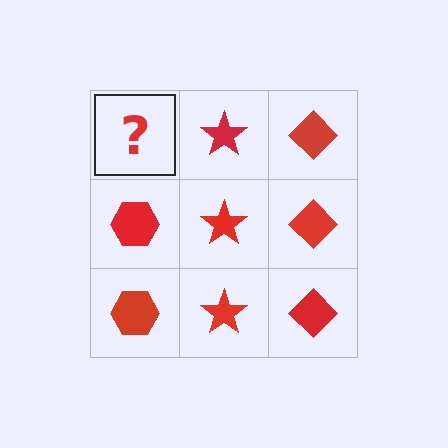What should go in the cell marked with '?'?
The missing cell should contain a red hexagon.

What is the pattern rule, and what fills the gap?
The rule is that each column has a consistent shape. The gap should be filled with a red hexagon.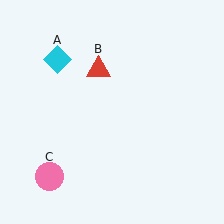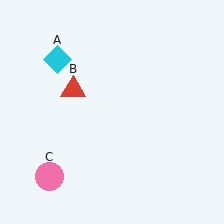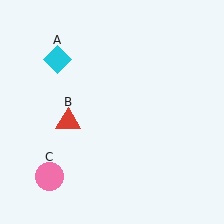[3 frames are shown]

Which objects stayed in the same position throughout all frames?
Cyan diamond (object A) and pink circle (object C) remained stationary.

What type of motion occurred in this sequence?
The red triangle (object B) rotated counterclockwise around the center of the scene.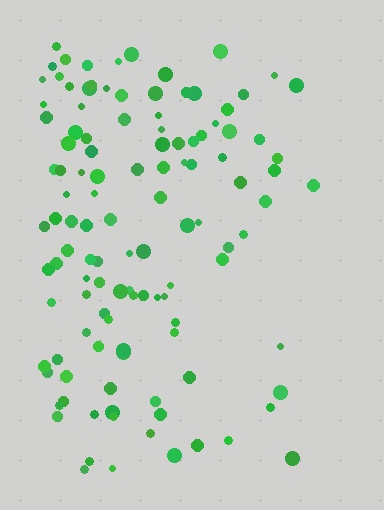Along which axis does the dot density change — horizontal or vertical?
Horizontal.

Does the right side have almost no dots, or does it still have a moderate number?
Still a moderate number, just noticeably fewer than the left.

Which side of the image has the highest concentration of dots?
The left.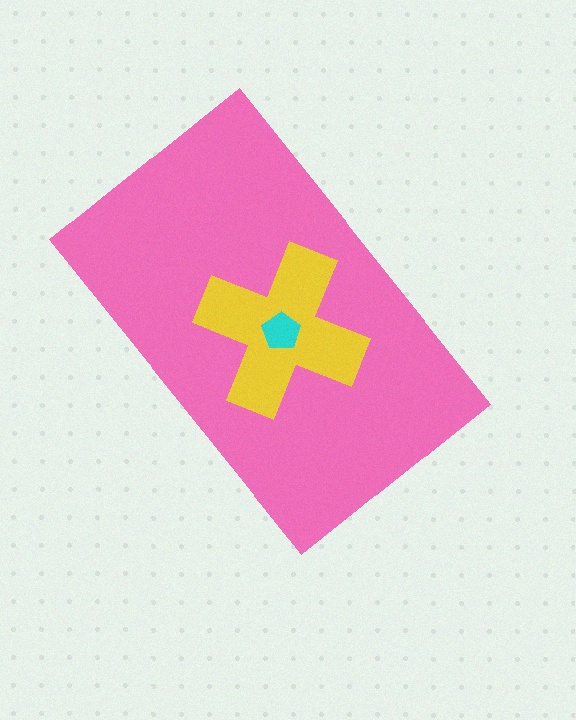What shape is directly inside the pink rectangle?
The yellow cross.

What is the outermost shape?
The pink rectangle.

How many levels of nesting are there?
3.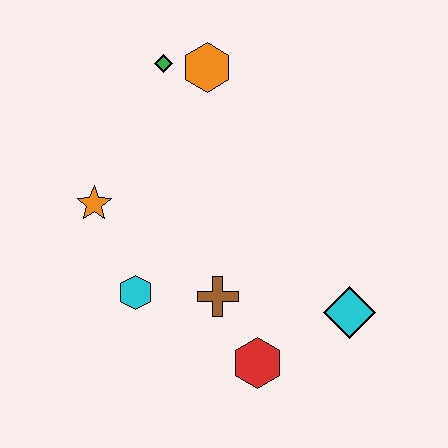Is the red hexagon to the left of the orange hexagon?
No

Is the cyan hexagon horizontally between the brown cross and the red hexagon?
No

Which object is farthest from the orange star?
The cyan diamond is farthest from the orange star.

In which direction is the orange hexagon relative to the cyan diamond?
The orange hexagon is above the cyan diamond.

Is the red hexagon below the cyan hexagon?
Yes